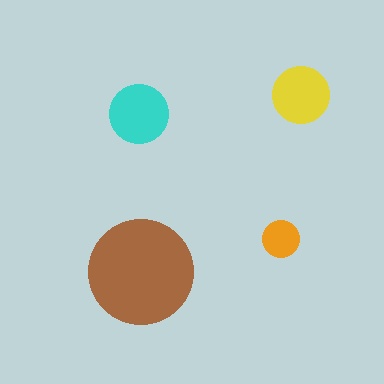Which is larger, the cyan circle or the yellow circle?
The cyan one.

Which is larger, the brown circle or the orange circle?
The brown one.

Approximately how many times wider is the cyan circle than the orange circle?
About 1.5 times wider.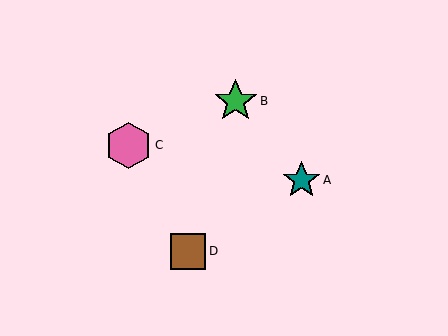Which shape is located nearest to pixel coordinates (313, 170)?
The teal star (labeled A) at (301, 180) is nearest to that location.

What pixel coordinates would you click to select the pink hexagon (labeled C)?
Click at (129, 146) to select the pink hexagon C.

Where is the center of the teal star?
The center of the teal star is at (301, 180).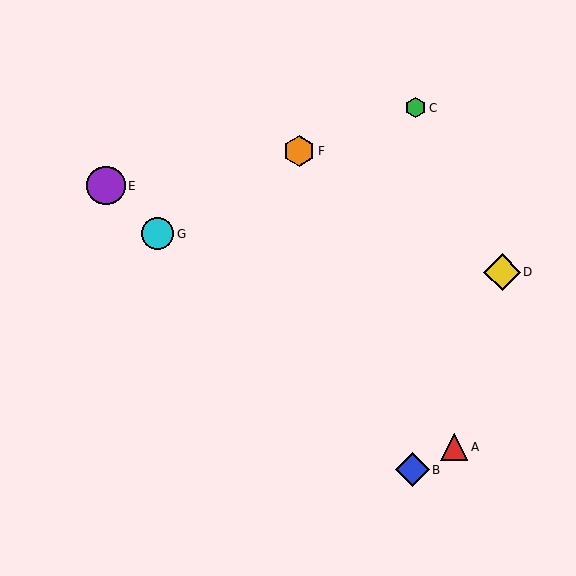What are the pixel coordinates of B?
Object B is at (412, 470).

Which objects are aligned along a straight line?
Objects B, E, G are aligned along a straight line.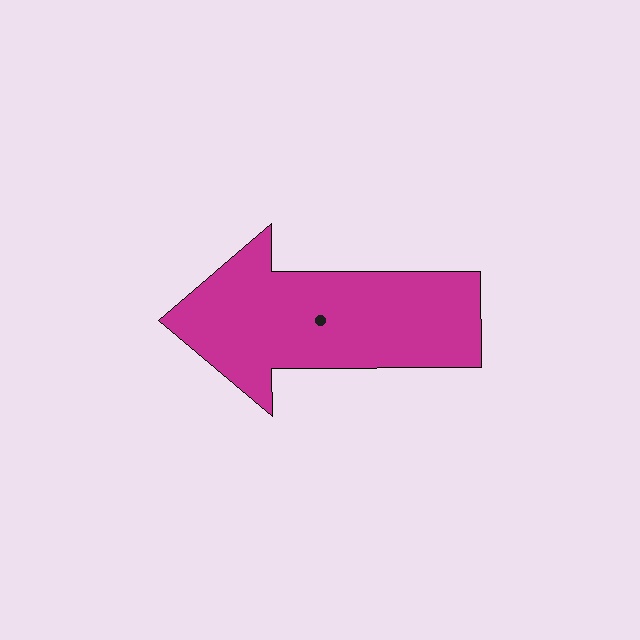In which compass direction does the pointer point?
West.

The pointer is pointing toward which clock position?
Roughly 9 o'clock.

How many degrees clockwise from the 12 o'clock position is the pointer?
Approximately 270 degrees.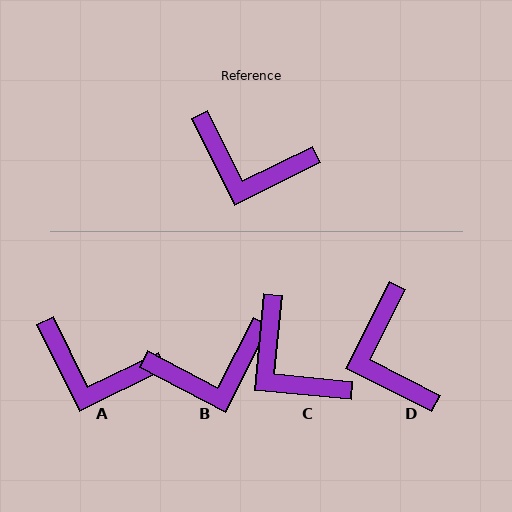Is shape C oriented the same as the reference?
No, it is off by about 32 degrees.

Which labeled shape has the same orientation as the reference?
A.